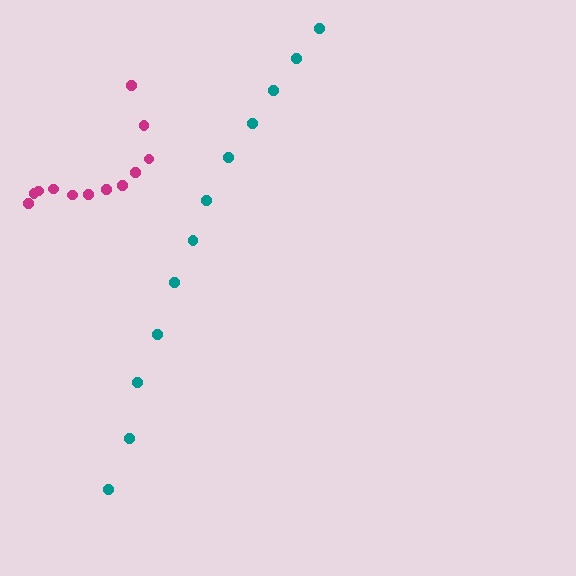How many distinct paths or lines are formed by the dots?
There are 2 distinct paths.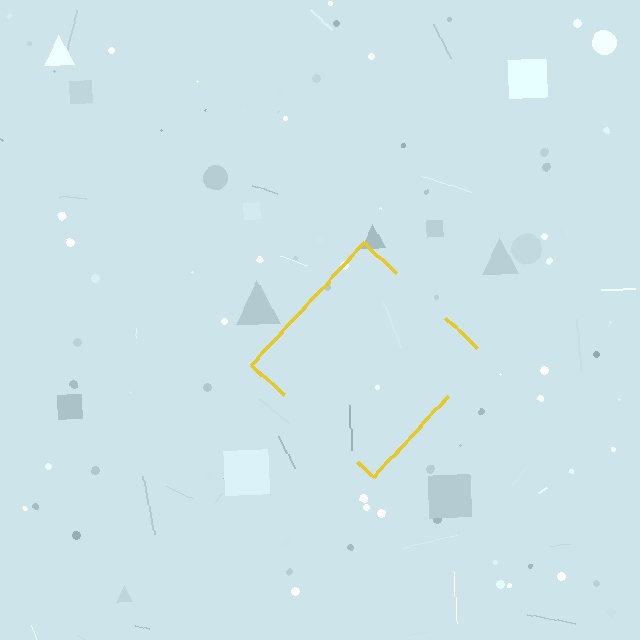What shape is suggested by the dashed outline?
The dashed outline suggests a diamond.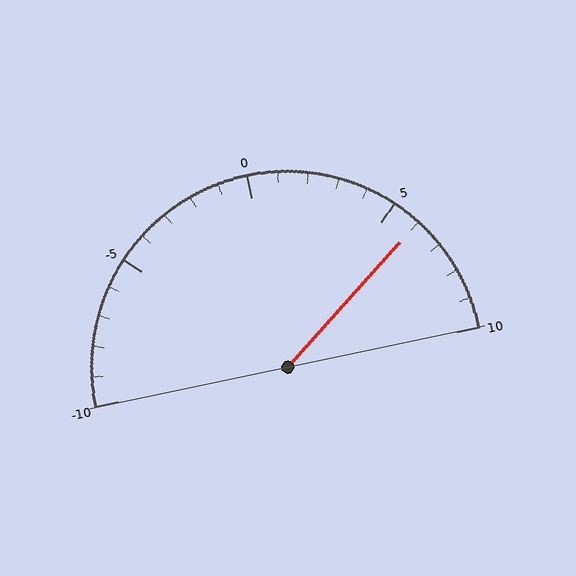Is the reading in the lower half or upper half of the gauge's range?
The reading is in the upper half of the range (-10 to 10).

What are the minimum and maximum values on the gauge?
The gauge ranges from -10 to 10.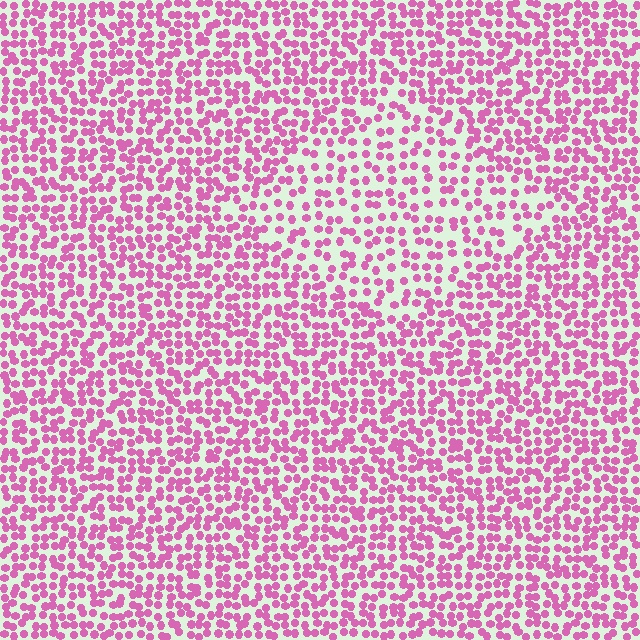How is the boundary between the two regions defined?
The boundary is defined by a change in element density (approximately 1.6x ratio). All elements are the same color, size, and shape.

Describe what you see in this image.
The image contains small pink elements arranged at two different densities. A diamond-shaped region is visible where the elements are less densely packed than the surrounding area.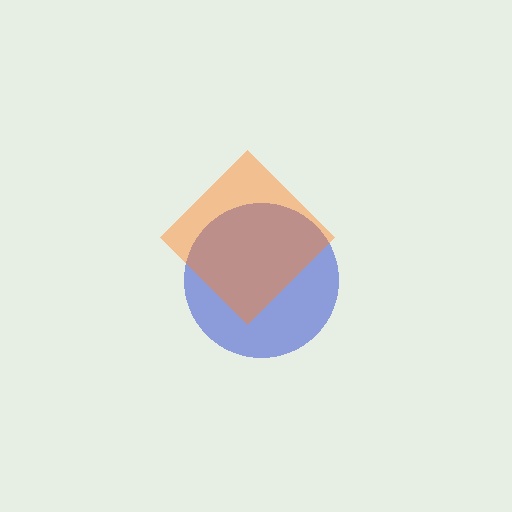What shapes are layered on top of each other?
The layered shapes are: a blue circle, an orange diamond.